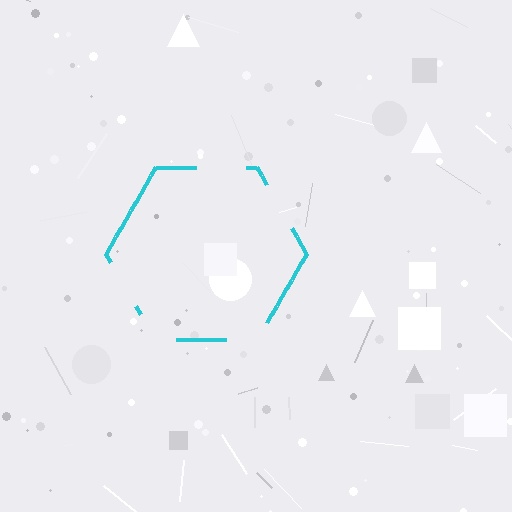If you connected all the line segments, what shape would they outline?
They would outline a hexagon.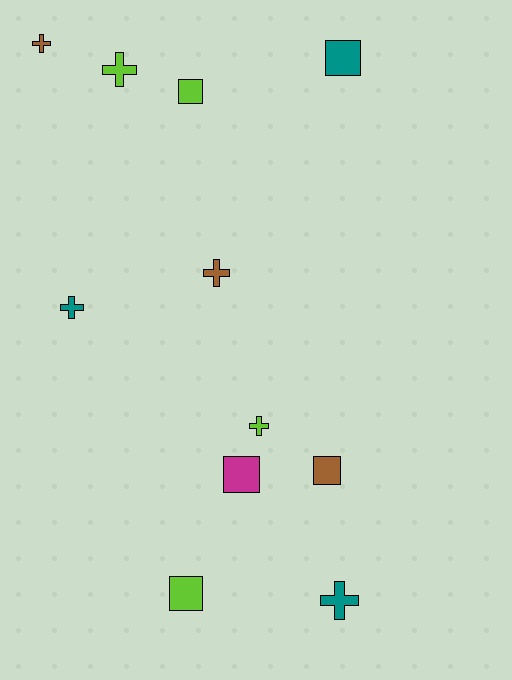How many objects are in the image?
There are 11 objects.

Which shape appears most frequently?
Cross, with 6 objects.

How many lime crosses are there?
There are 2 lime crosses.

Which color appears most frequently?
Lime, with 4 objects.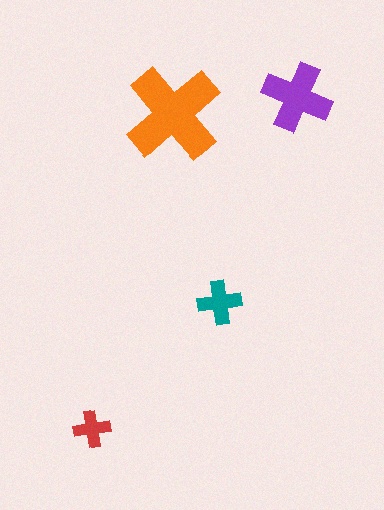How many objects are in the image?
There are 4 objects in the image.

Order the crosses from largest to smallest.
the orange one, the purple one, the teal one, the red one.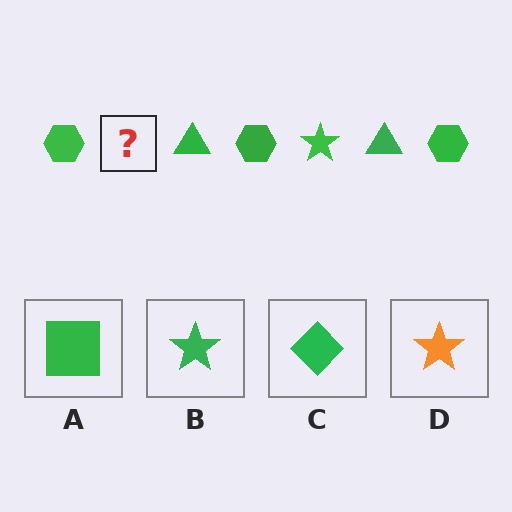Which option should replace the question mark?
Option B.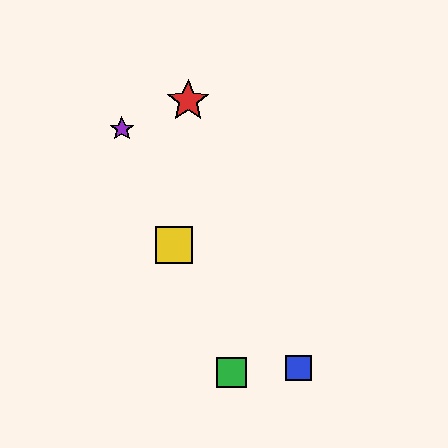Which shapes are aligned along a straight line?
The green square, the yellow square, the purple star are aligned along a straight line.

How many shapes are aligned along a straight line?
3 shapes (the green square, the yellow square, the purple star) are aligned along a straight line.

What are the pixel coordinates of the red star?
The red star is at (188, 101).